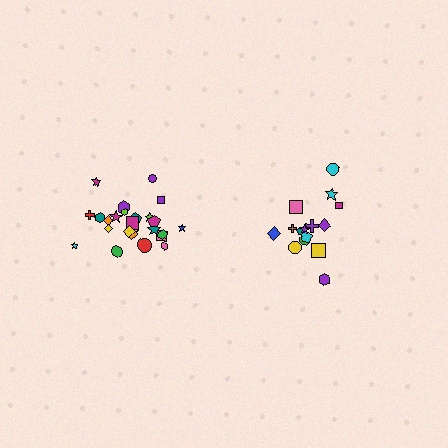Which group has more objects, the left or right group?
The left group.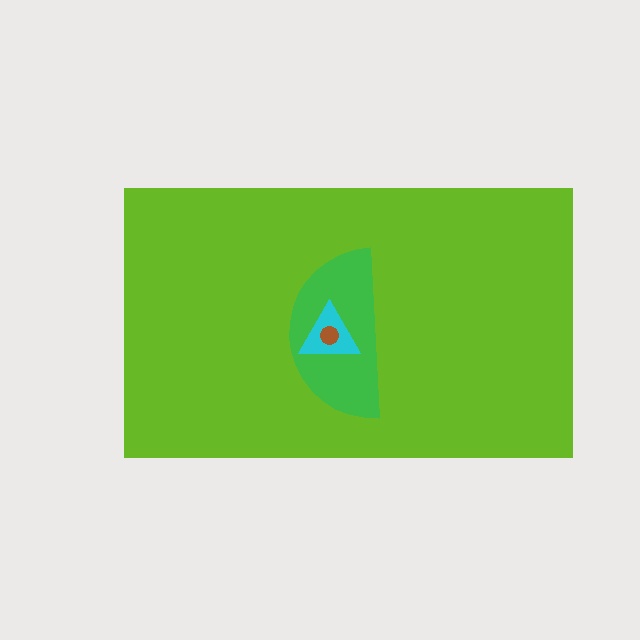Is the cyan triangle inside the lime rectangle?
Yes.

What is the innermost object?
The brown circle.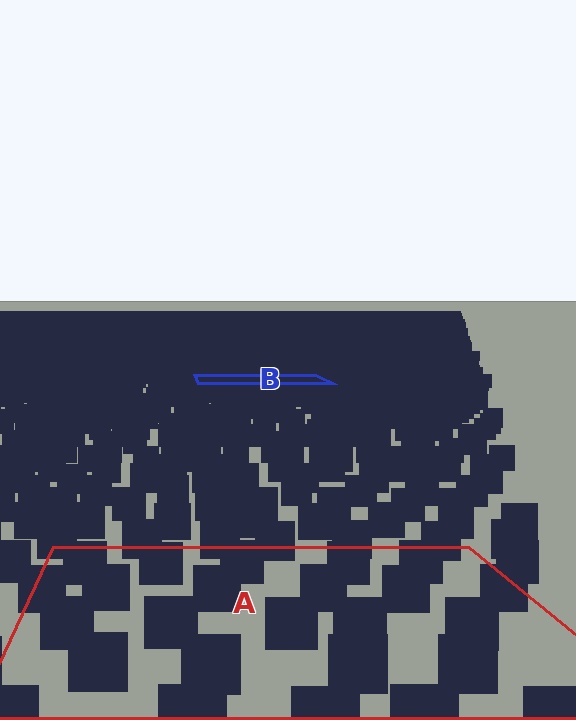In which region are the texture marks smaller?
The texture marks are smaller in region B, because it is farther away.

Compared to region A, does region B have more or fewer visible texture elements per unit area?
Region B has more texture elements per unit area — they are packed more densely because it is farther away.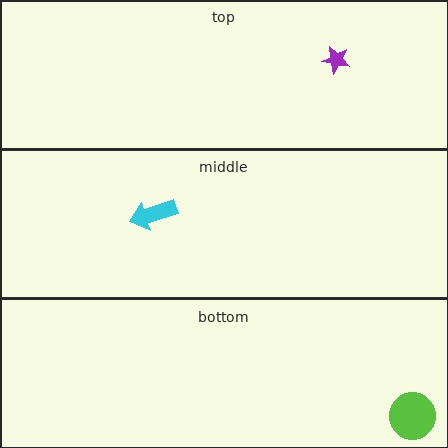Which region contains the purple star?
The top region.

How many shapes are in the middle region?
1.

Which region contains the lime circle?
The bottom region.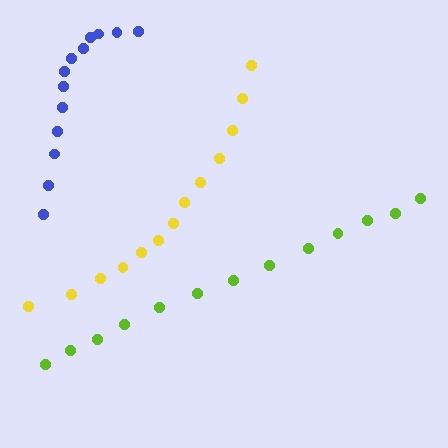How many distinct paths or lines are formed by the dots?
There are 3 distinct paths.